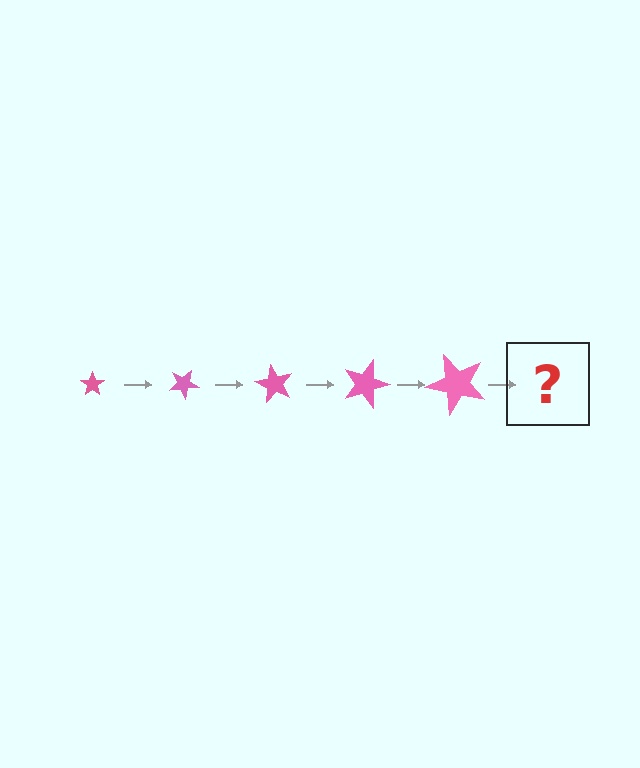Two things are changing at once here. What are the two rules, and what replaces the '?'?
The two rules are that the star grows larger each step and it rotates 30 degrees each step. The '?' should be a star, larger than the previous one and rotated 150 degrees from the start.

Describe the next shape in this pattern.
It should be a star, larger than the previous one and rotated 150 degrees from the start.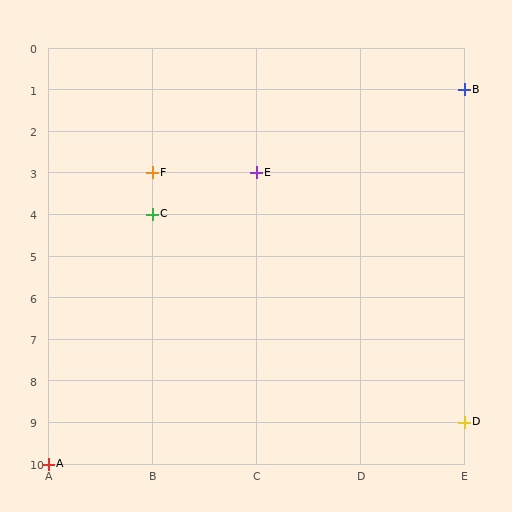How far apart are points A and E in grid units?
Points A and E are 2 columns and 7 rows apart (about 7.3 grid units diagonally).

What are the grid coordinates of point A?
Point A is at grid coordinates (A, 10).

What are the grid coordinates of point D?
Point D is at grid coordinates (E, 9).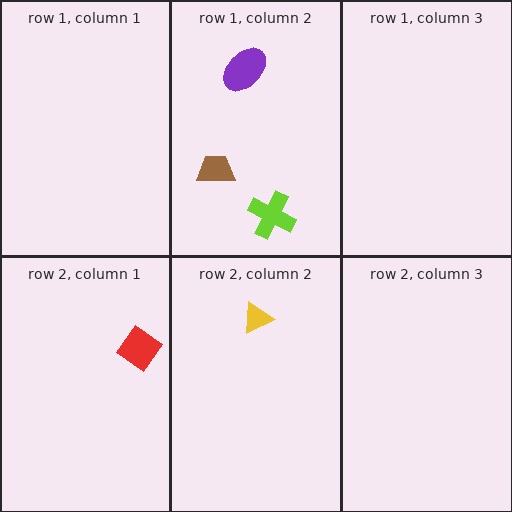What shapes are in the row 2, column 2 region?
The yellow triangle.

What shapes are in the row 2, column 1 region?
The red diamond.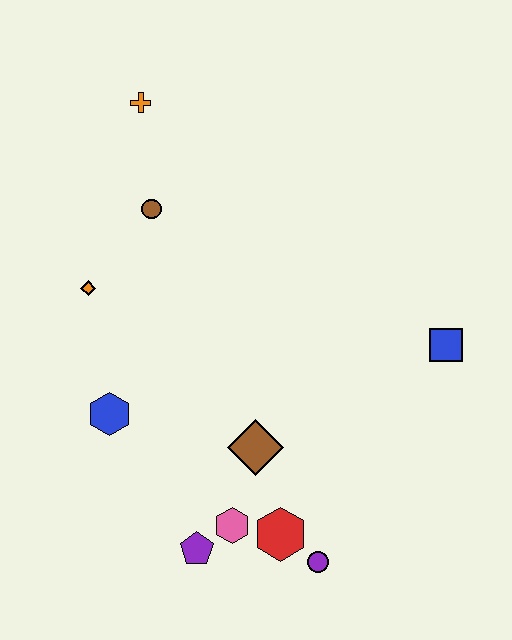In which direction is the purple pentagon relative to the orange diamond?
The purple pentagon is below the orange diamond.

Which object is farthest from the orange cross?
The purple circle is farthest from the orange cross.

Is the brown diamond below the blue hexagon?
Yes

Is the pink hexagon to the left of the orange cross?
No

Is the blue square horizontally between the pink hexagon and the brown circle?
No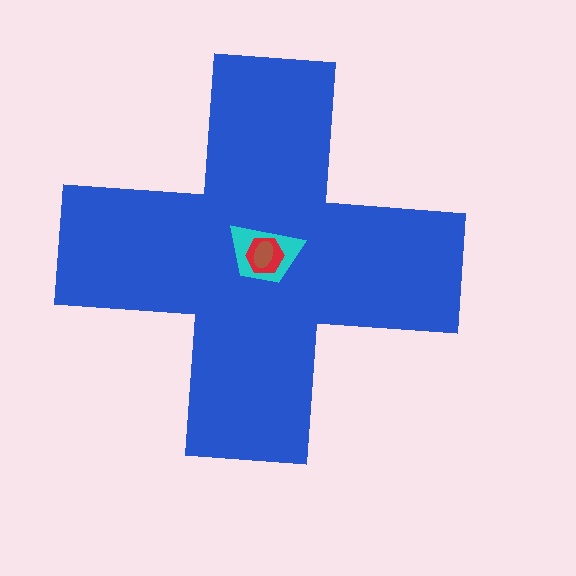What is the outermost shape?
The blue cross.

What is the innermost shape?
The brown ellipse.